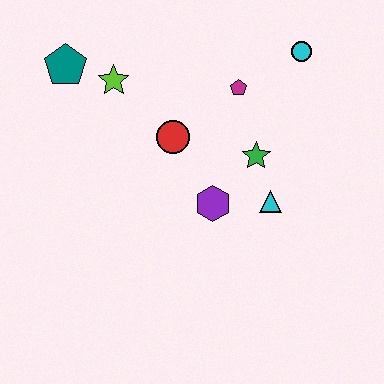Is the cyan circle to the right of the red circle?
Yes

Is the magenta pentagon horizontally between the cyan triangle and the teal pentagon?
Yes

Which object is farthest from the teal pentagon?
The cyan triangle is farthest from the teal pentagon.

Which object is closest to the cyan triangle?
The green star is closest to the cyan triangle.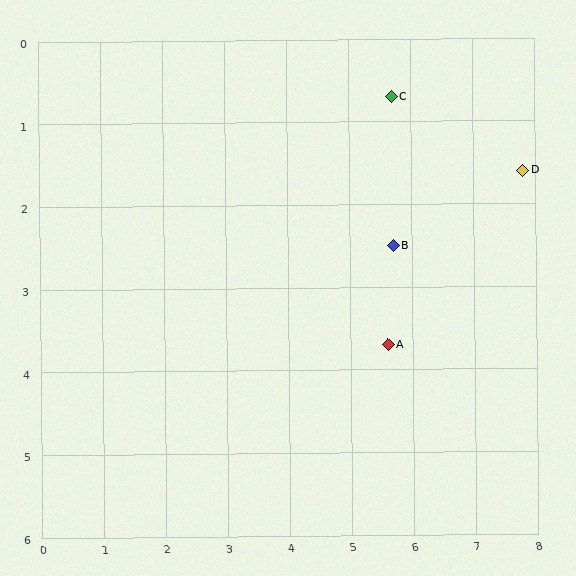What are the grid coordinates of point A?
Point A is at approximately (5.6, 3.7).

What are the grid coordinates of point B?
Point B is at approximately (5.7, 2.5).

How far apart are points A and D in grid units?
Points A and D are about 3.0 grid units apart.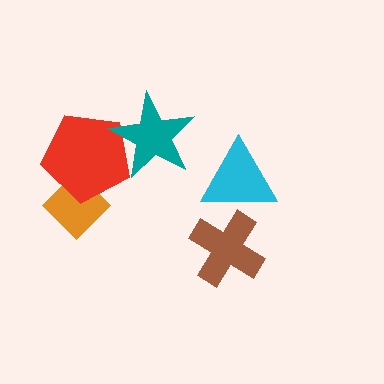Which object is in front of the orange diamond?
The red pentagon is in front of the orange diamond.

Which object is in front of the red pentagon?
The teal star is in front of the red pentagon.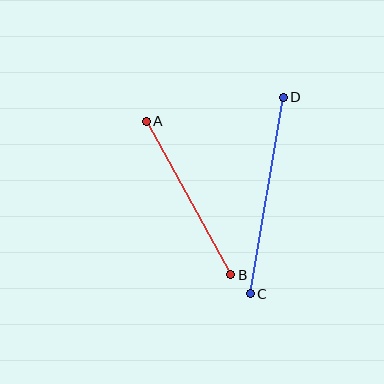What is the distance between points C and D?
The distance is approximately 199 pixels.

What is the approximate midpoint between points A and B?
The midpoint is at approximately (188, 198) pixels.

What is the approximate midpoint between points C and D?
The midpoint is at approximately (267, 196) pixels.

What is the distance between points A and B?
The distance is approximately 175 pixels.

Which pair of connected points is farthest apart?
Points C and D are farthest apart.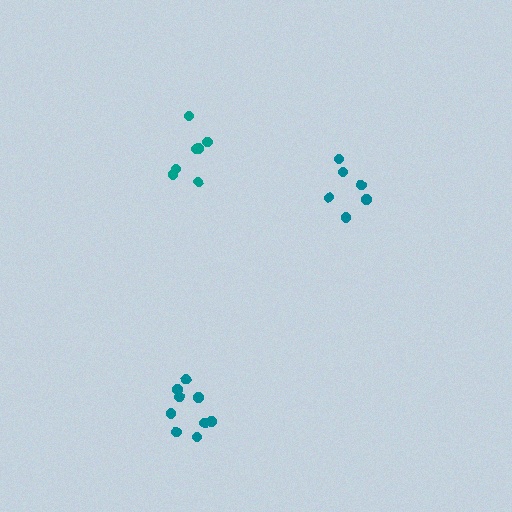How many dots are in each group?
Group 1: 7 dots, Group 2: 6 dots, Group 3: 9 dots (22 total).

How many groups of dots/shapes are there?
There are 3 groups.